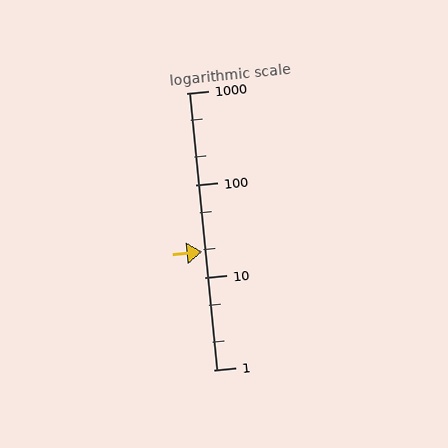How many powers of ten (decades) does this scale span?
The scale spans 3 decades, from 1 to 1000.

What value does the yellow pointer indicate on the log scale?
The pointer indicates approximately 19.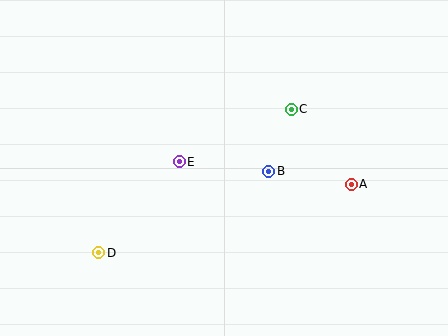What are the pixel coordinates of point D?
Point D is at (99, 253).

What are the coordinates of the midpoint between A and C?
The midpoint between A and C is at (321, 147).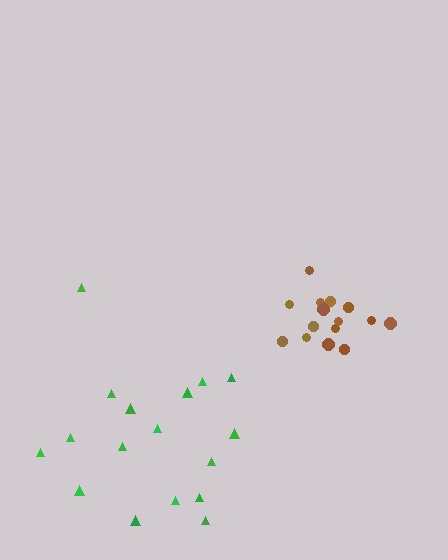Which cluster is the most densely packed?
Brown.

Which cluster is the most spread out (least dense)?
Green.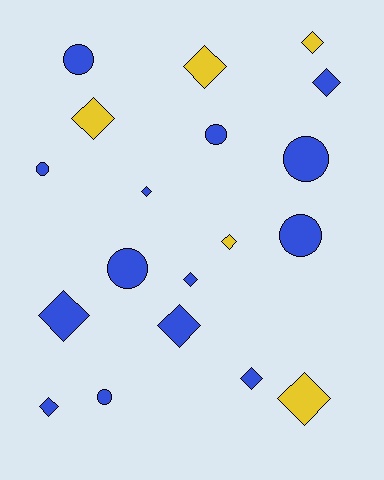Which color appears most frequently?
Blue, with 14 objects.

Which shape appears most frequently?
Diamond, with 12 objects.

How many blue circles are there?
There are 7 blue circles.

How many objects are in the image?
There are 19 objects.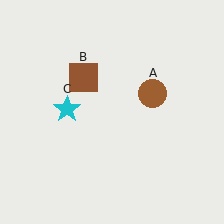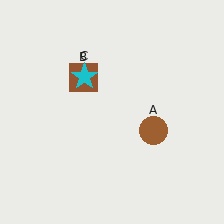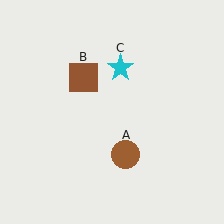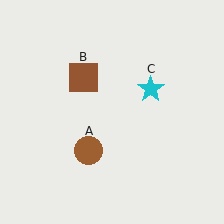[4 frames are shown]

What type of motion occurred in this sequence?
The brown circle (object A), cyan star (object C) rotated clockwise around the center of the scene.